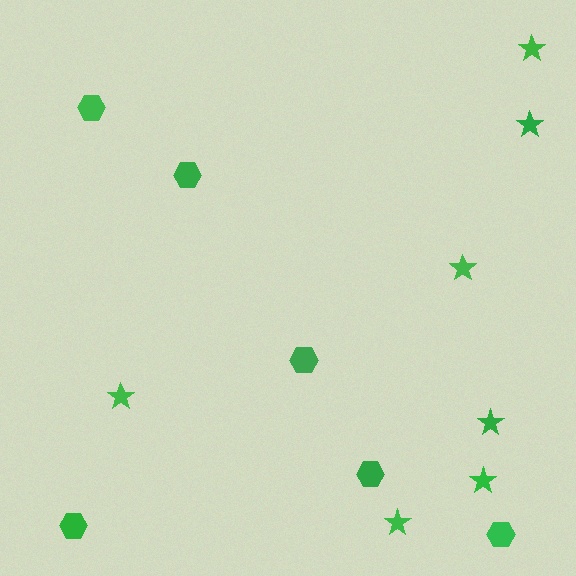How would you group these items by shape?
There are 2 groups: one group of stars (7) and one group of hexagons (6).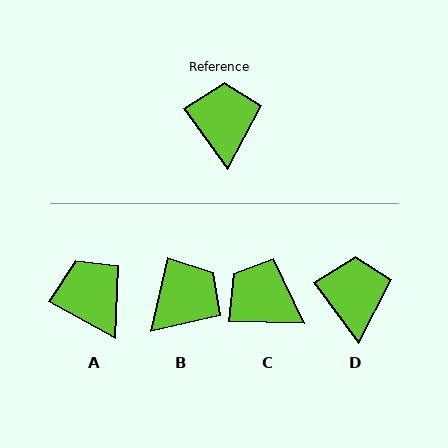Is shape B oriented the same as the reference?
No, it is off by about 49 degrees.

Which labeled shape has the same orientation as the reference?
D.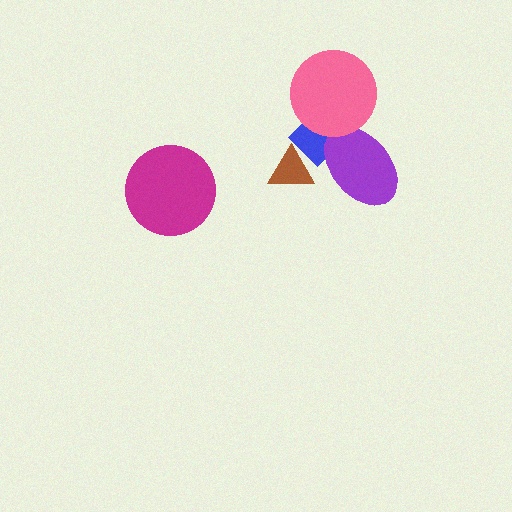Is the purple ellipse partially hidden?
Yes, it is partially covered by another shape.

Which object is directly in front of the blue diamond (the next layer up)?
The purple ellipse is directly in front of the blue diamond.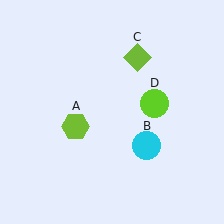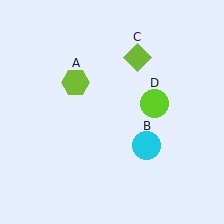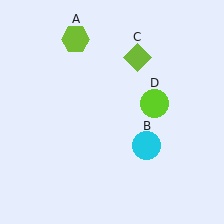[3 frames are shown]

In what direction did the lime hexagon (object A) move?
The lime hexagon (object A) moved up.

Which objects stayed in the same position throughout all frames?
Cyan circle (object B) and lime diamond (object C) and lime circle (object D) remained stationary.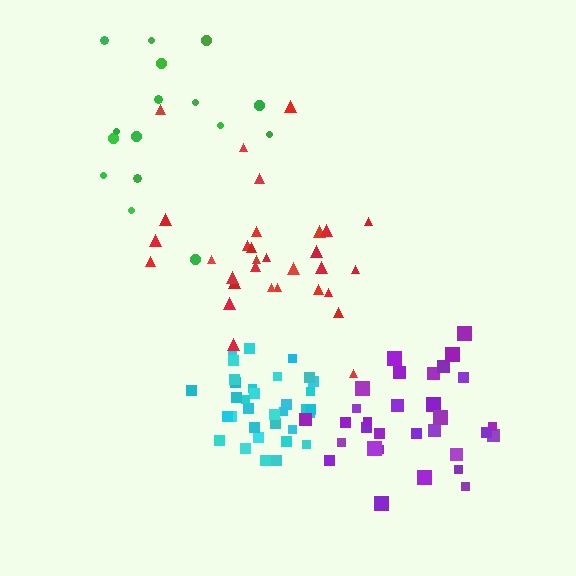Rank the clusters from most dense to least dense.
cyan, purple, red, green.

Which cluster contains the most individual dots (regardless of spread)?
Cyan (34).